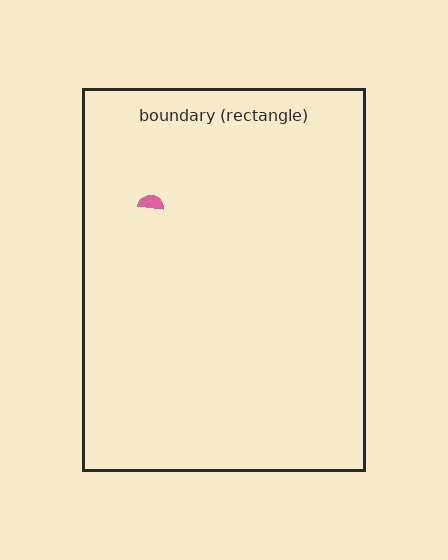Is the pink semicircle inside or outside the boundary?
Inside.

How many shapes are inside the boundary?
1 inside, 0 outside.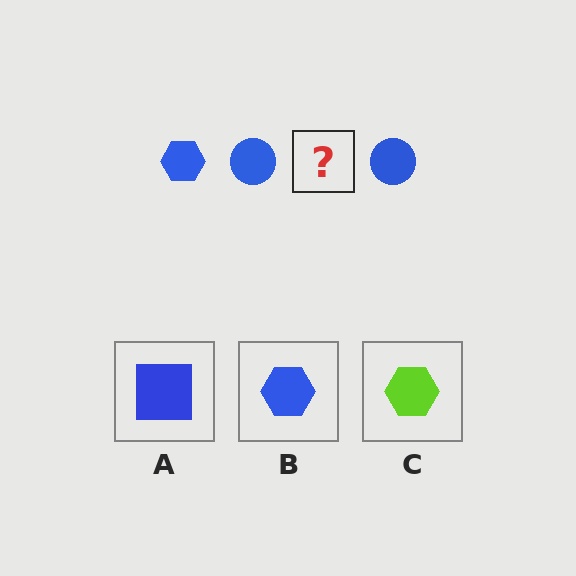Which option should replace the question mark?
Option B.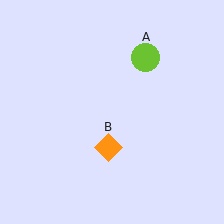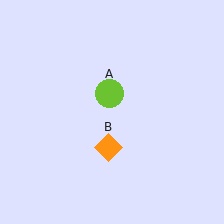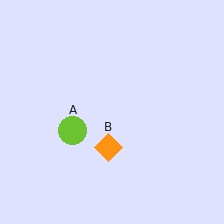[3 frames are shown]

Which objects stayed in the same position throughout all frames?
Orange diamond (object B) remained stationary.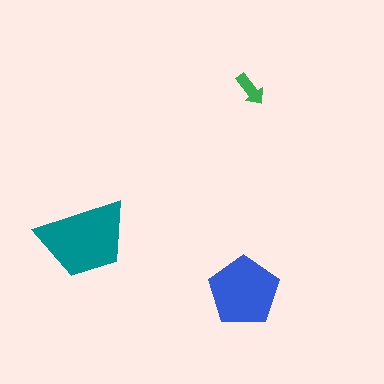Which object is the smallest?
The green arrow.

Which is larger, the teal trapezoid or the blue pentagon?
The teal trapezoid.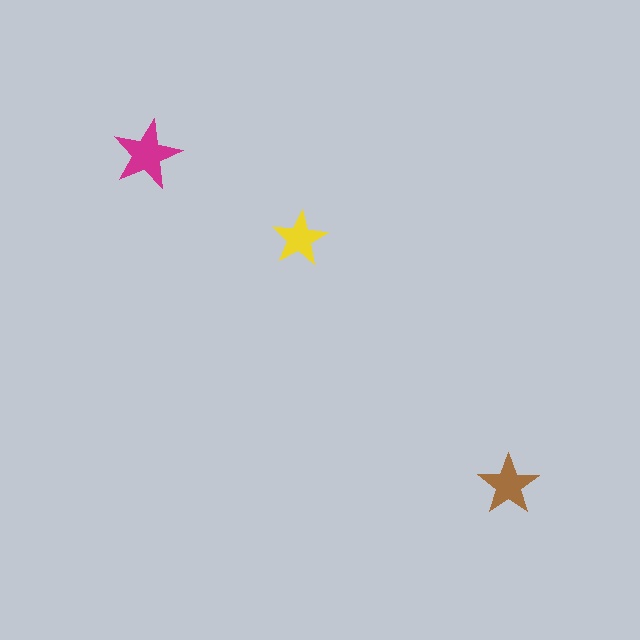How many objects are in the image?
There are 3 objects in the image.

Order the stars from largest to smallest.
the magenta one, the brown one, the yellow one.